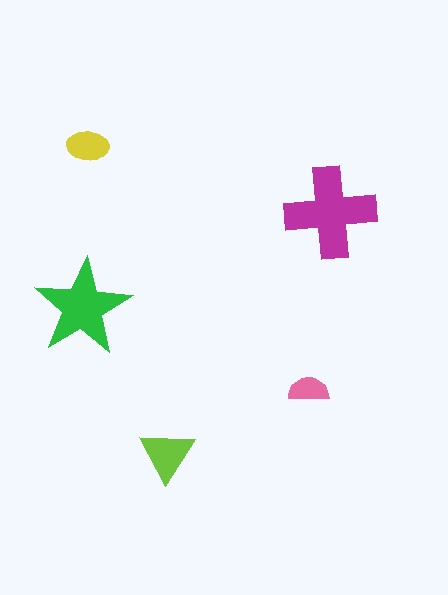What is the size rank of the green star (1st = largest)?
2nd.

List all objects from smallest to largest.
The pink semicircle, the yellow ellipse, the lime triangle, the green star, the magenta cross.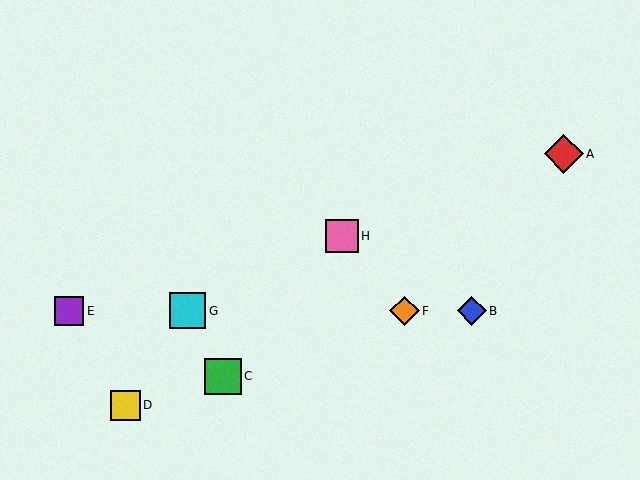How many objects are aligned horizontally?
4 objects (B, E, F, G) are aligned horizontally.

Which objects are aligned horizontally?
Objects B, E, F, G are aligned horizontally.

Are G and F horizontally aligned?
Yes, both are at y≈311.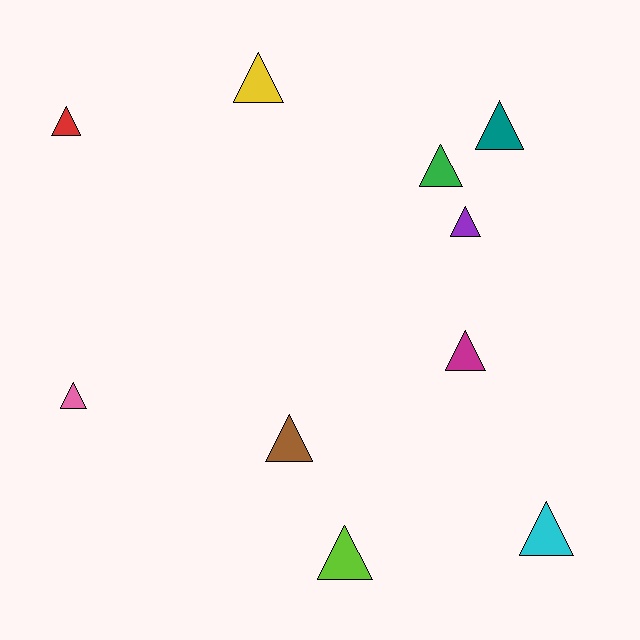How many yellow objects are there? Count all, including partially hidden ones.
There is 1 yellow object.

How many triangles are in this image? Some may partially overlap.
There are 10 triangles.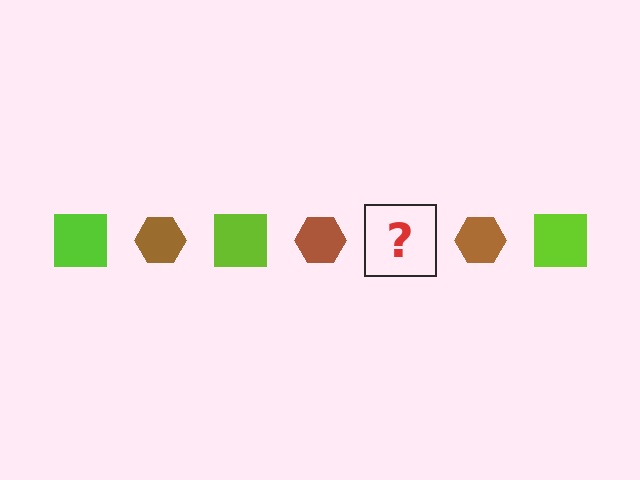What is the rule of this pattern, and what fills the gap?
The rule is that the pattern alternates between lime square and brown hexagon. The gap should be filled with a lime square.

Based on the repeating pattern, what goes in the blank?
The blank should be a lime square.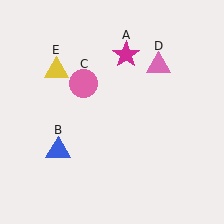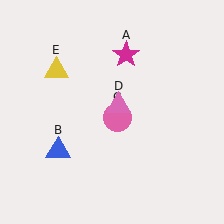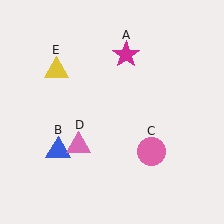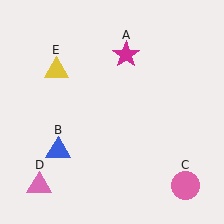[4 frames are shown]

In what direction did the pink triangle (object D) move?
The pink triangle (object D) moved down and to the left.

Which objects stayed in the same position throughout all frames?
Magenta star (object A) and blue triangle (object B) and yellow triangle (object E) remained stationary.